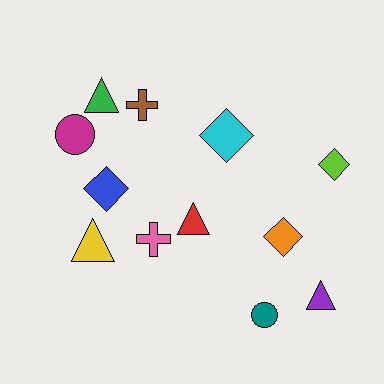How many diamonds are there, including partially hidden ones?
There are 4 diamonds.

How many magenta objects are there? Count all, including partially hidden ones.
There is 1 magenta object.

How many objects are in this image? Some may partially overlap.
There are 12 objects.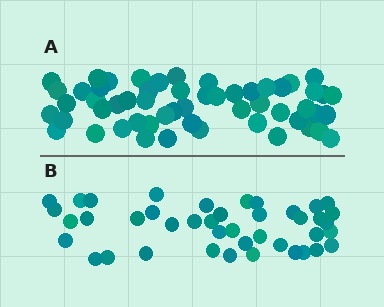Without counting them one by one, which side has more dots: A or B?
Region A (the top region) has more dots.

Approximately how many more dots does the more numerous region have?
Region A has approximately 15 more dots than region B.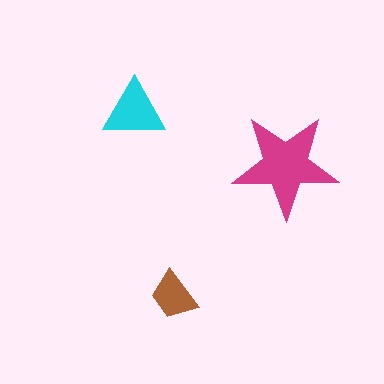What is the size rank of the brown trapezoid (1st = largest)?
3rd.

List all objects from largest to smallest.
The magenta star, the cyan triangle, the brown trapezoid.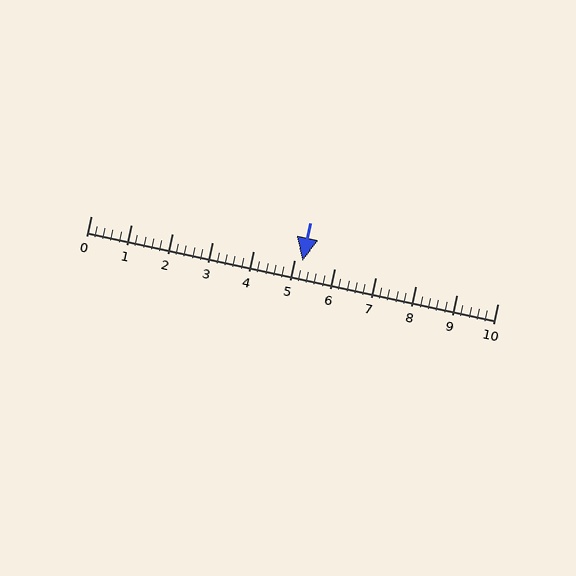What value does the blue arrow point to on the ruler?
The blue arrow points to approximately 5.2.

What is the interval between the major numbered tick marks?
The major tick marks are spaced 1 units apart.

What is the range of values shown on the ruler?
The ruler shows values from 0 to 10.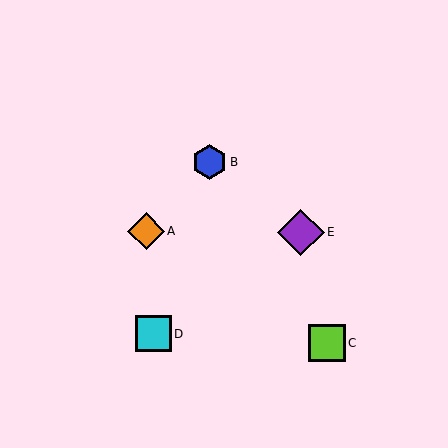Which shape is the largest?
The purple diamond (labeled E) is the largest.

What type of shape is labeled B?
Shape B is a blue hexagon.